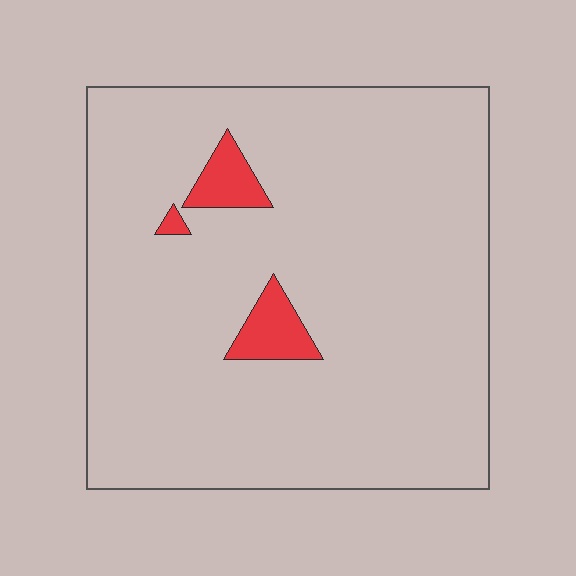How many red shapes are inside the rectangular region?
3.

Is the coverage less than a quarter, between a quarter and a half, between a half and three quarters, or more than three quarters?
Less than a quarter.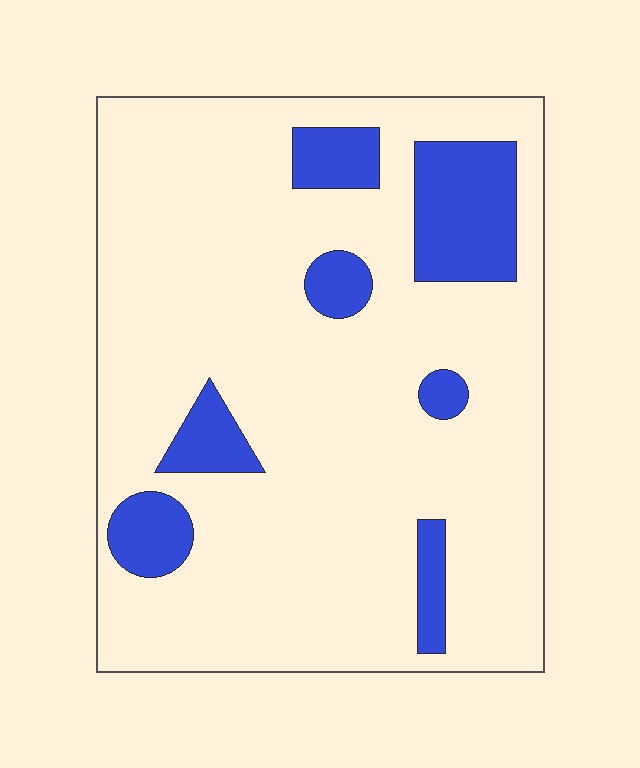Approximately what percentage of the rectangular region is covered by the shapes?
Approximately 15%.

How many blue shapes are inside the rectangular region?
7.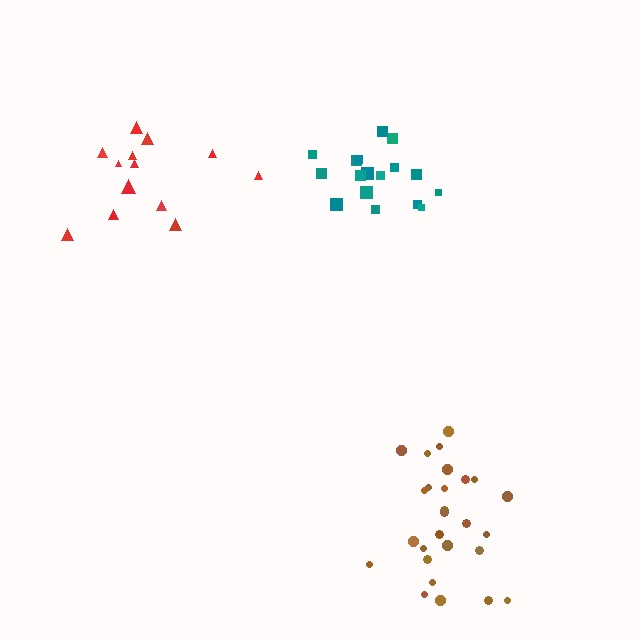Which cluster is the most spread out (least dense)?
Red.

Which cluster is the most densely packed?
Teal.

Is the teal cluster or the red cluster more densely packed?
Teal.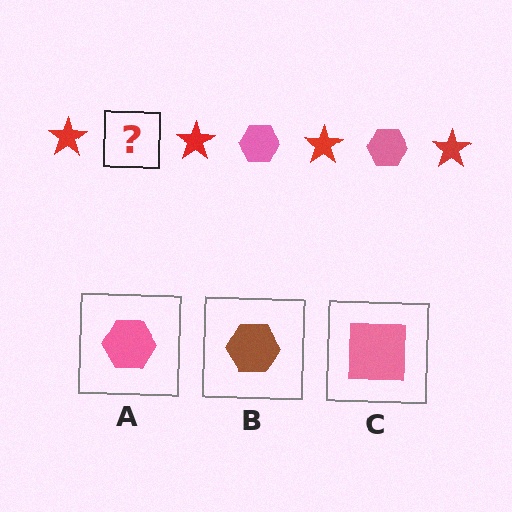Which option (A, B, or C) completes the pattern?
A.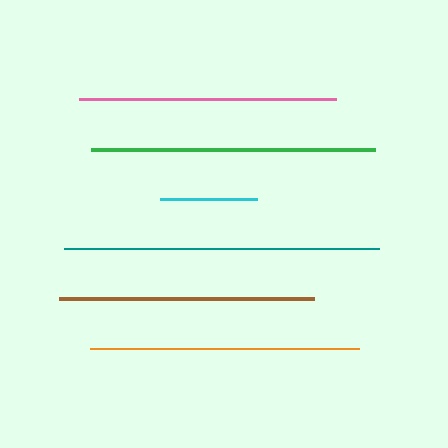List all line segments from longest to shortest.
From longest to shortest: teal, green, orange, pink, brown, cyan.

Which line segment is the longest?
The teal line is the longest at approximately 316 pixels.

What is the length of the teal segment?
The teal segment is approximately 316 pixels long.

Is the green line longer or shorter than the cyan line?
The green line is longer than the cyan line.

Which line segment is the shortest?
The cyan line is the shortest at approximately 96 pixels.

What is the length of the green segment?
The green segment is approximately 284 pixels long.